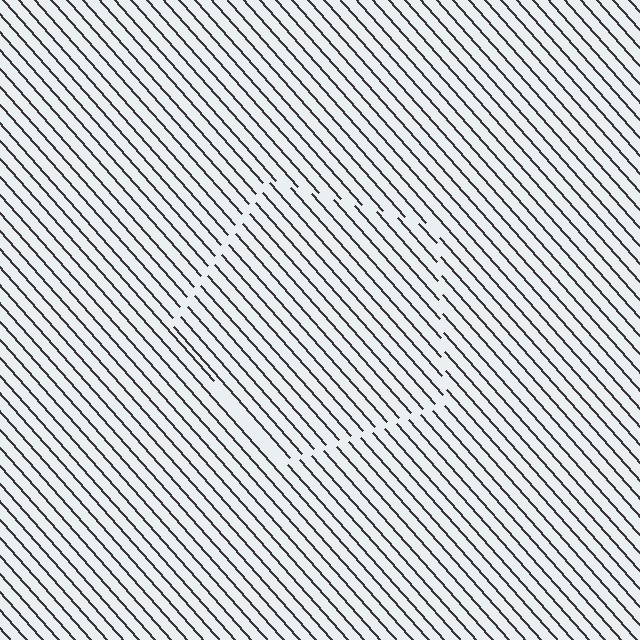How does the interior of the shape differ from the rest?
The interior of the shape contains the same grating, shifted by half a period — the contour is defined by the phase discontinuity where line-ends from the inner and outer gratings abut.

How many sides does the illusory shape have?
5 sides — the line-ends trace a pentagon.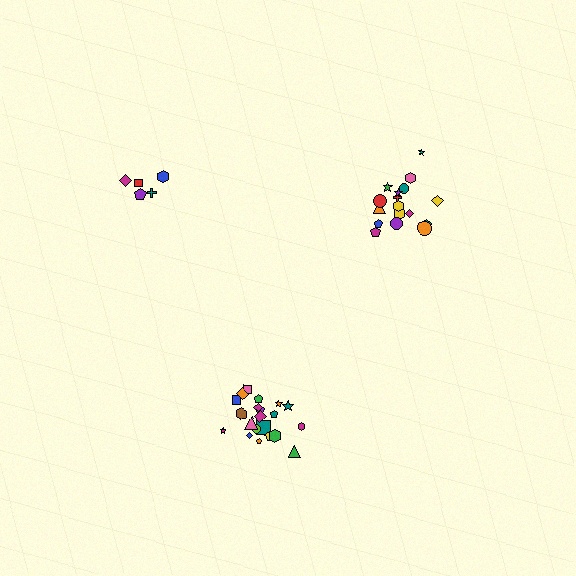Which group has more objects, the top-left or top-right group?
The top-right group.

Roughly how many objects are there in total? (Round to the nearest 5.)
Roughly 45 objects in total.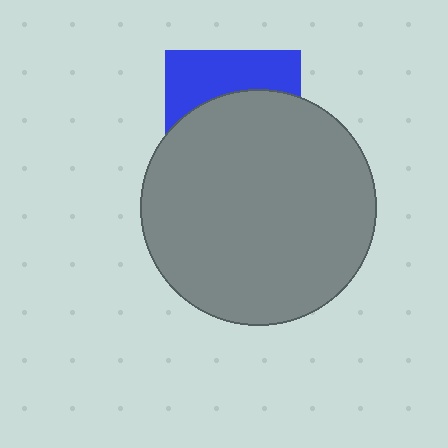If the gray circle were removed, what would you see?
You would see the complete blue square.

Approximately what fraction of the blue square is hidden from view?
Roughly 63% of the blue square is hidden behind the gray circle.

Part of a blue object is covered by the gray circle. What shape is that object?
It is a square.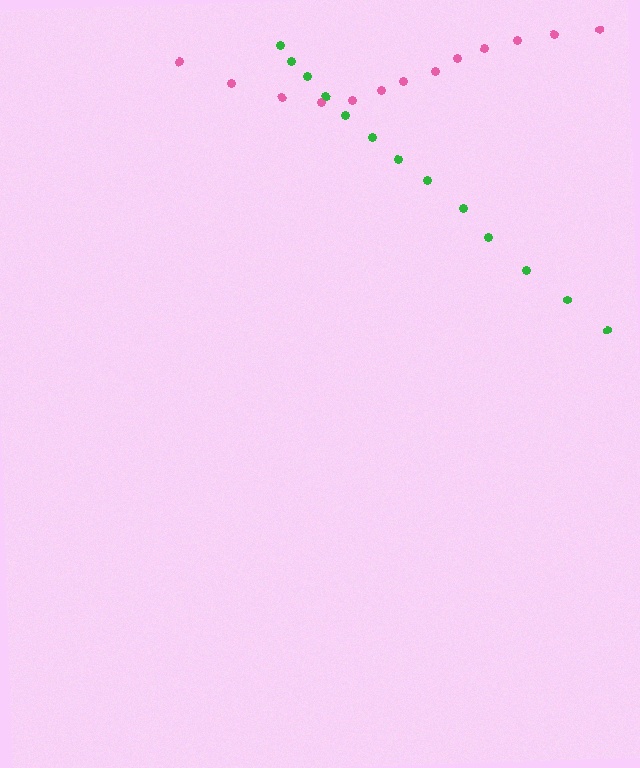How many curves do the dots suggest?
There are 2 distinct paths.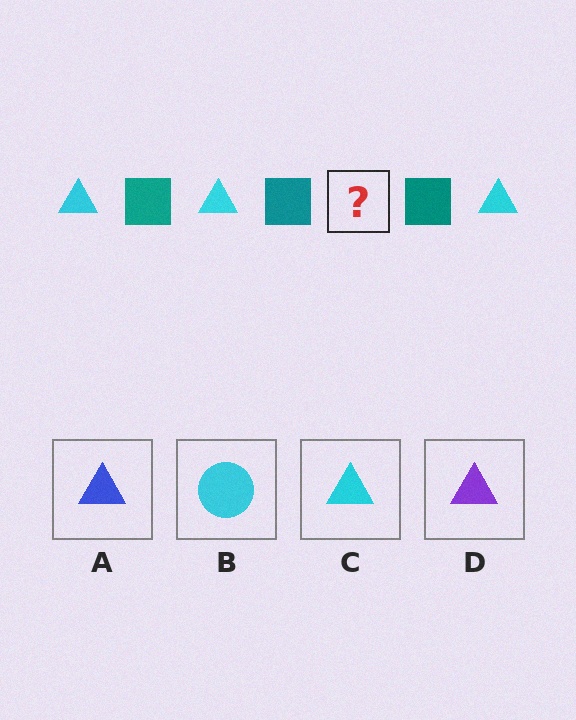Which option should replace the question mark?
Option C.